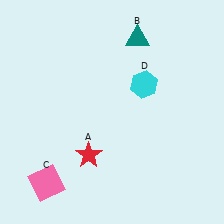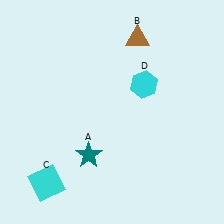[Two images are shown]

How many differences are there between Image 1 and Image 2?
There are 3 differences between the two images.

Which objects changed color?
A changed from red to teal. B changed from teal to brown. C changed from pink to cyan.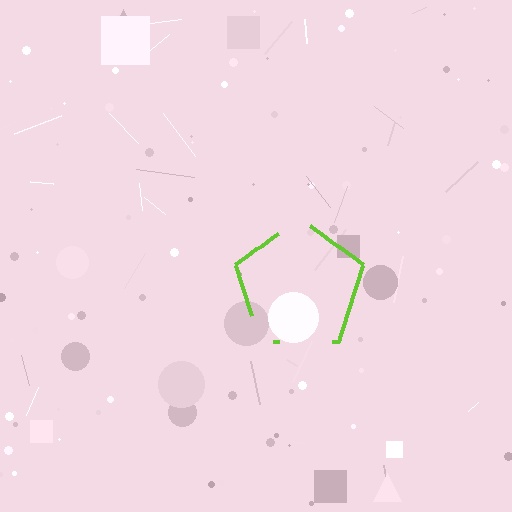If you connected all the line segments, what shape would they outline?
They would outline a pentagon.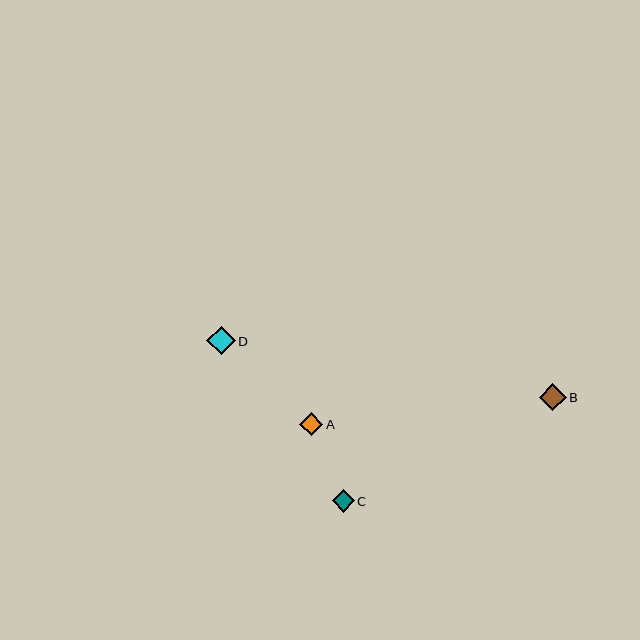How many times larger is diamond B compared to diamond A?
Diamond B is approximately 1.2 times the size of diamond A.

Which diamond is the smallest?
Diamond C is the smallest with a size of approximately 22 pixels.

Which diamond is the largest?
Diamond D is the largest with a size of approximately 29 pixels.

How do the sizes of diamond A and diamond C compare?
Diamond A and diamond C are approximately the same size.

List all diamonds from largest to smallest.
From largest to smallest: D, B, A, C.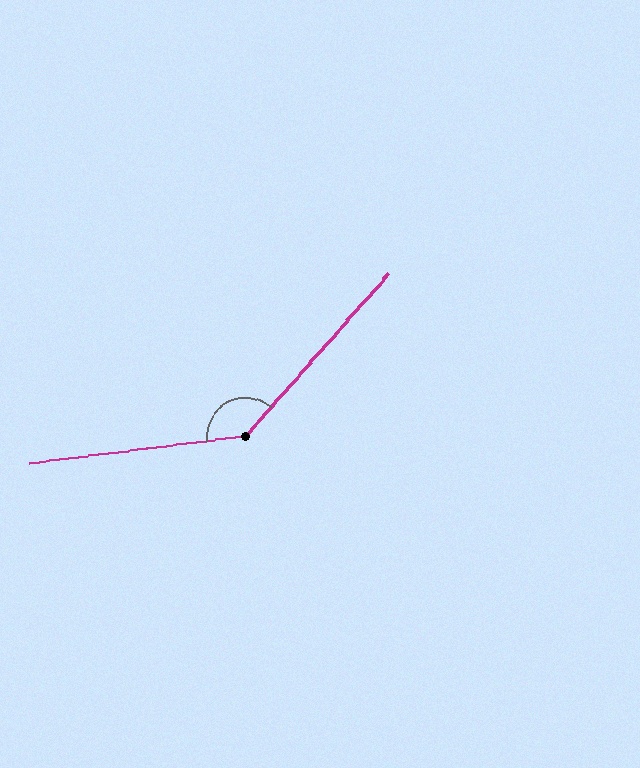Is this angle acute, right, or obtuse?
It is obtuse.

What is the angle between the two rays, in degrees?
Approximately 138 degrees.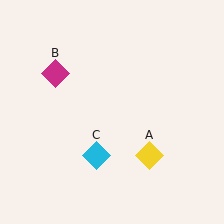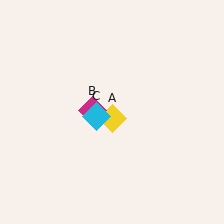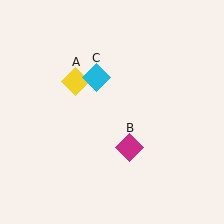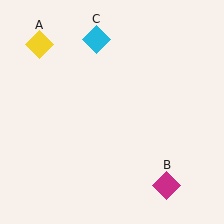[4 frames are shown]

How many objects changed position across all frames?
3 objects changed position: yellow diamond (object A), magenta diamond (object B), cyan diamond (object C).